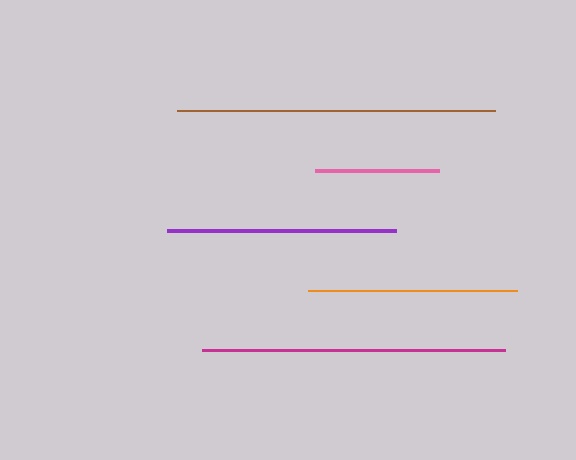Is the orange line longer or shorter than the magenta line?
The magenta line is longer than the orange line.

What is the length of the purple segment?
The purple segment is approximately 229 pixels long.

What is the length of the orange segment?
The orange segment is approximately 209 pixels long.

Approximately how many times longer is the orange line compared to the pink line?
The orange line is approximately 1.7 times the length of the pink line.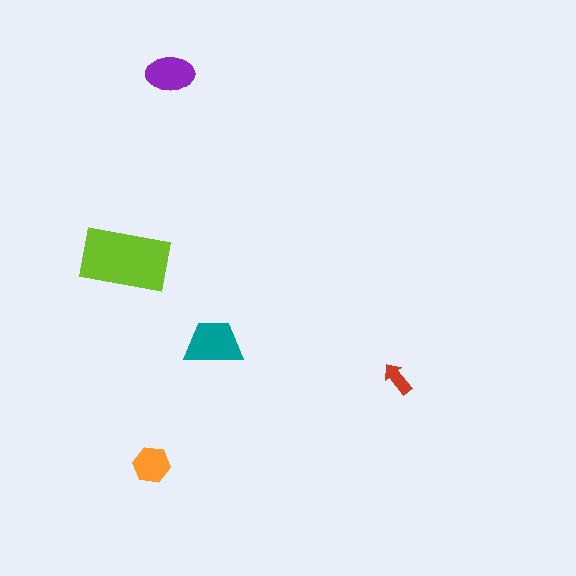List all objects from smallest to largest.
The red arrow, the orange hexagon, the purple ellipse, the teal trapezoid, the lime rectangle.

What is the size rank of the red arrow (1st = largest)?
5th.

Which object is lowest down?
The orange hexagon is bottommost.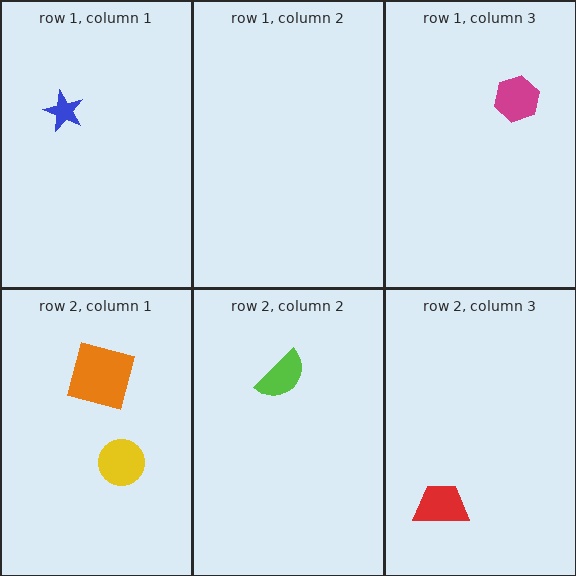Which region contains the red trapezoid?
The row 2, column 3 region.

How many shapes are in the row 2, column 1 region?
2.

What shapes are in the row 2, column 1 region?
The yellow circle, the orange square.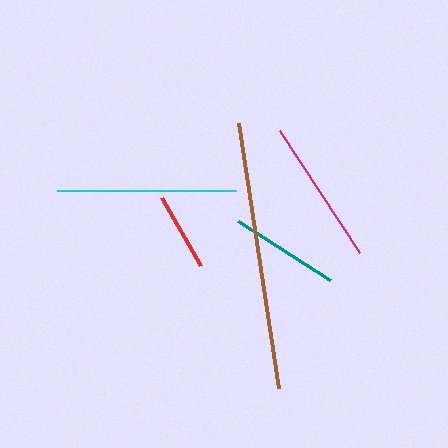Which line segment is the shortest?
The red line is the shortest at approximately 79 pixels.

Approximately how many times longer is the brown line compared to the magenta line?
The brown line is approximately 1.8 times the length of the magenta line.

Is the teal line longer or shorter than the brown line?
The brown line is longer than the teal line.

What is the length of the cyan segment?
The cyan segment is approximately 179 pixels long.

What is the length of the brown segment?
The brown segment is approximately 268 pixels long.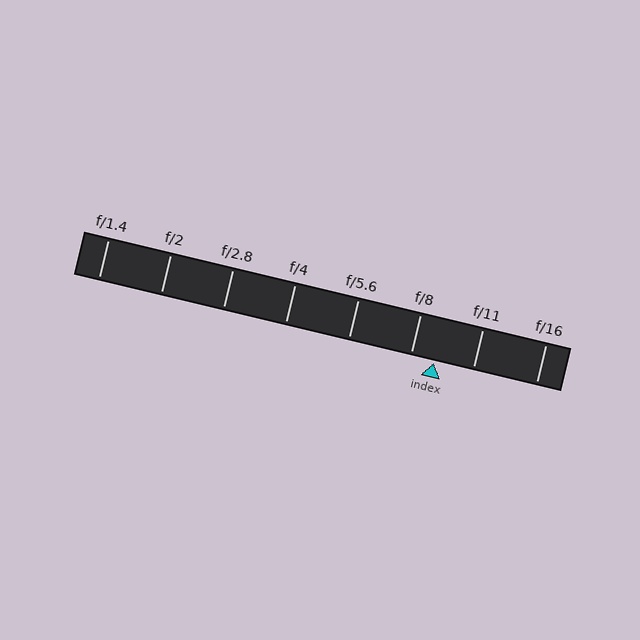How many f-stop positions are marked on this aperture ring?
There are 8 f-stop positions marked.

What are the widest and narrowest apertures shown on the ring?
The widest aperture shown is f/1.4 and the narrowest is f/16.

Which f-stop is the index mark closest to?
The index mark is closest to f/8.